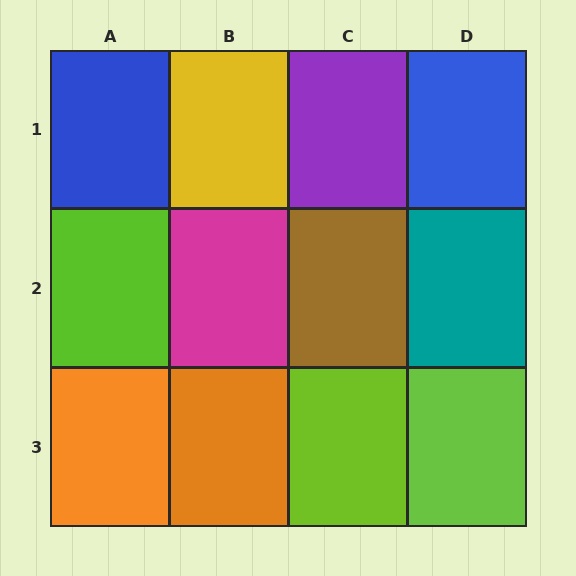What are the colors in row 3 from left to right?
Orange, orange, lime, lime.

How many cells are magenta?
1 cell is magenta.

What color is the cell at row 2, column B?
Magenta.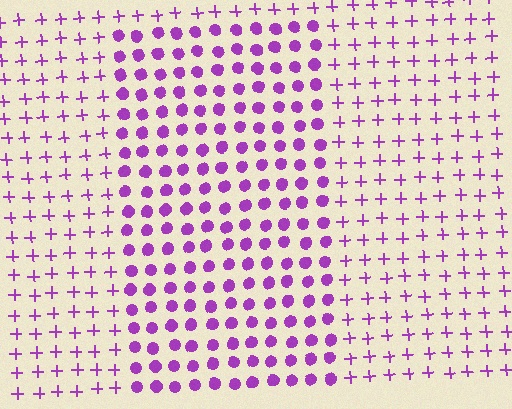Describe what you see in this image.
The image is filled with small purple elements arranged in a uniform grid. A rectangle-shaped region contains circles, while the surrounding area contains plus signs. The boundary is defined purely by the change in element shape.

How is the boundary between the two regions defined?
The boundary is defined by a change in element shape: circles inside vs. plus signs outside. All elements share the same color and spacing.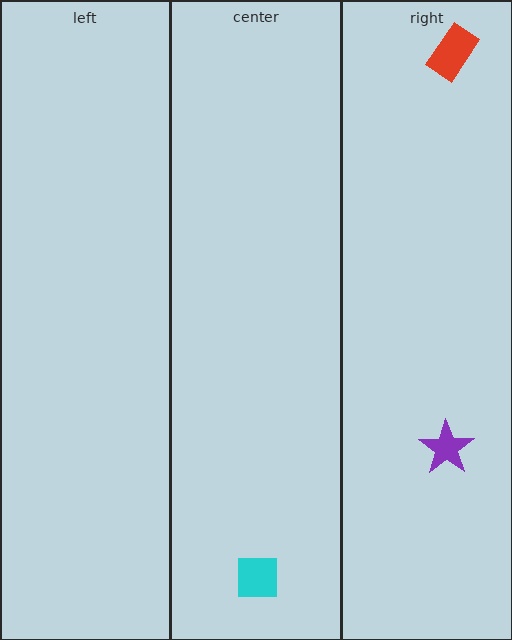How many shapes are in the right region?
2.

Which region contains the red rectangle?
The right region.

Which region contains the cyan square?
The center region.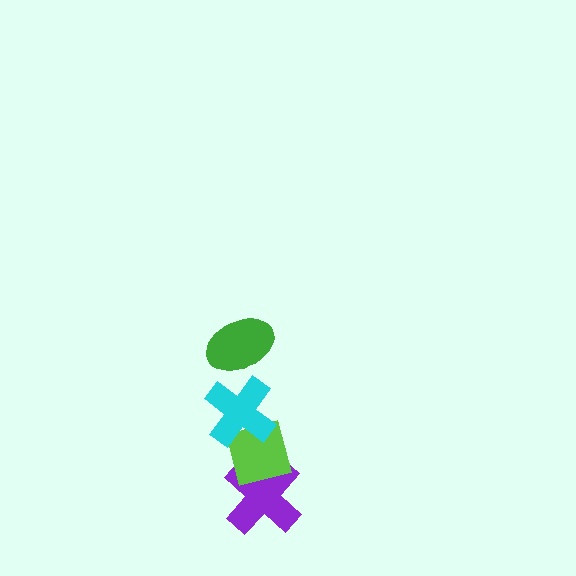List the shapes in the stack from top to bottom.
From top to bottom: the green ellipse, the cyan cross, the lime square, the purple cross.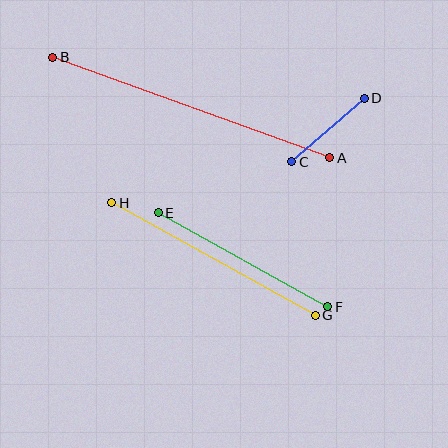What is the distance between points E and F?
The distance is approximately 194 pixels.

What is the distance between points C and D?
The distance is approximately 96 pixels.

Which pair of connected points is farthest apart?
Points A and B are farthest apart.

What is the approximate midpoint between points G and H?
The midpoint is at approximately (213, 259) pixels.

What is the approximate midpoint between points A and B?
The midpoint is at approximately (191, 107) pixels.